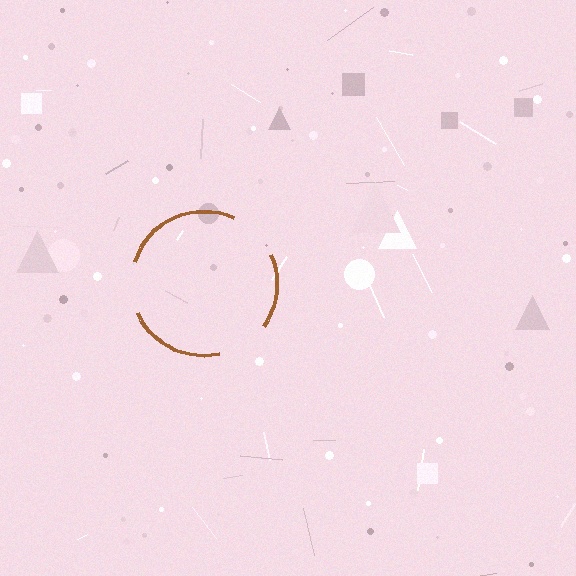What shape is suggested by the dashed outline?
The dashed outline suggests a circle.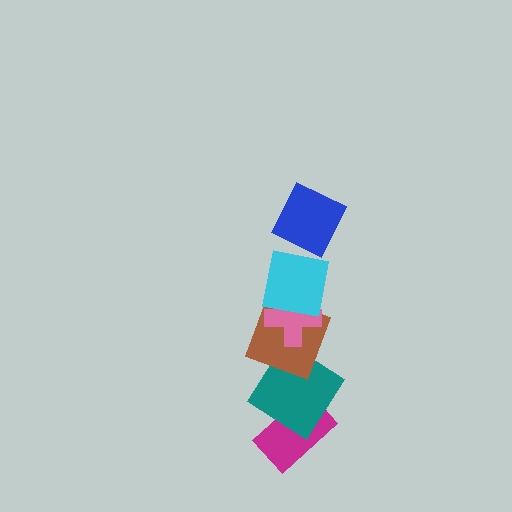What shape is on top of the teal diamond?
The brown square is on top of the teal diamond.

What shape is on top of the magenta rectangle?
The teal diamond is on top of the magenta rectangle.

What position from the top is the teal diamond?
The teal diamond is 5th from the top.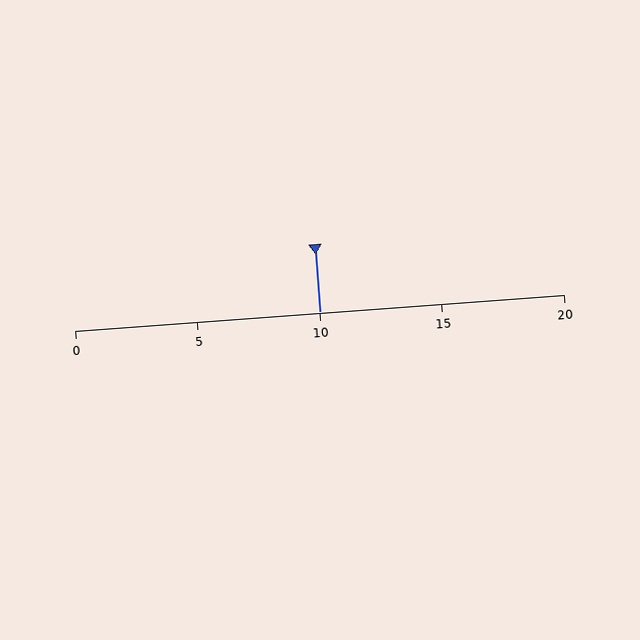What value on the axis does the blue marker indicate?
The marker indicates approximately 10.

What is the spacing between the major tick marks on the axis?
The major ticks are spaced 5 apart.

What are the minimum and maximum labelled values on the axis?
The axis runs from 0 to 20.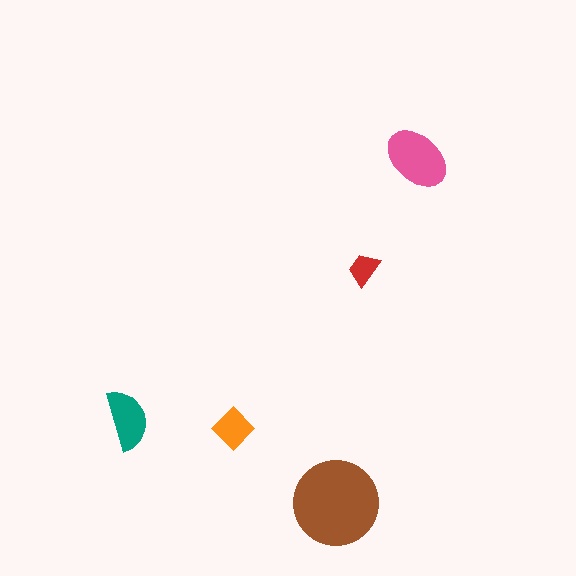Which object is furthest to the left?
The teal semicircle is leftmost.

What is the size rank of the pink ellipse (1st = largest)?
2nd.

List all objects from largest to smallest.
The brown circle, the pink ellipse, the teal semicircle, the orange diamond, the red trapezoid.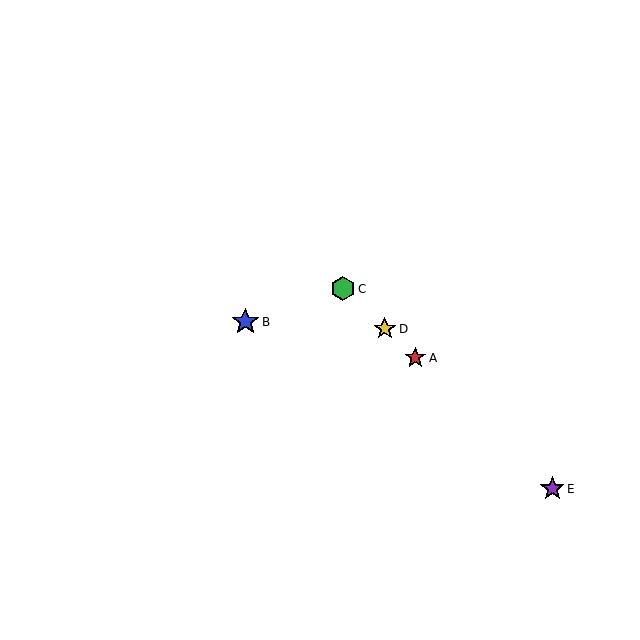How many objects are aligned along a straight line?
4 objects (A, C, D, E) are aligned along a straight line.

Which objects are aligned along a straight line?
Objects A, C, D, E are aligned along a straight line.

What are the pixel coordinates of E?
Object E is at (552, 489).